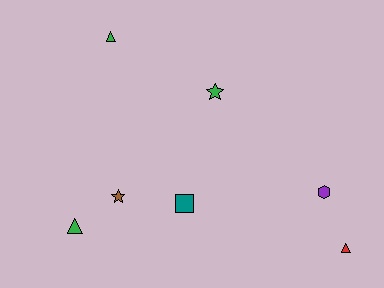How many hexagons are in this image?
There is 1 hexagon.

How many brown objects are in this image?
There is 1 brown object.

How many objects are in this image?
There are 7 objects.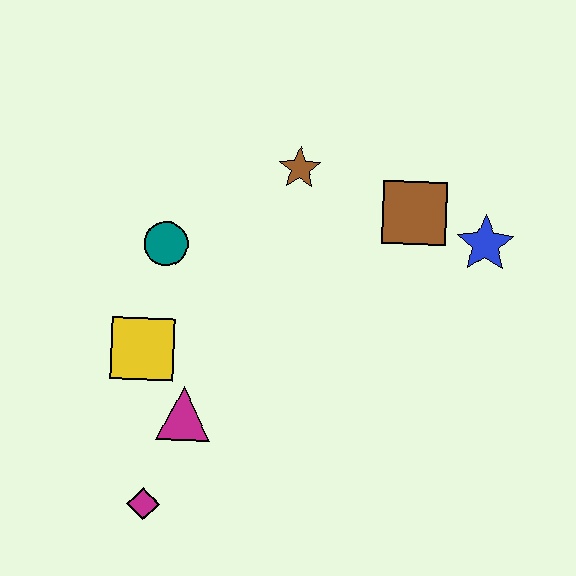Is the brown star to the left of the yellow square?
No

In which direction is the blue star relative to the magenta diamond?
The blue star is to the right of the magenta diamond.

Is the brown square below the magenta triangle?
No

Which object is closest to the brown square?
The blue star is closest to the brown square.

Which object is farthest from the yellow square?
The blue star is farthest from the yellow square.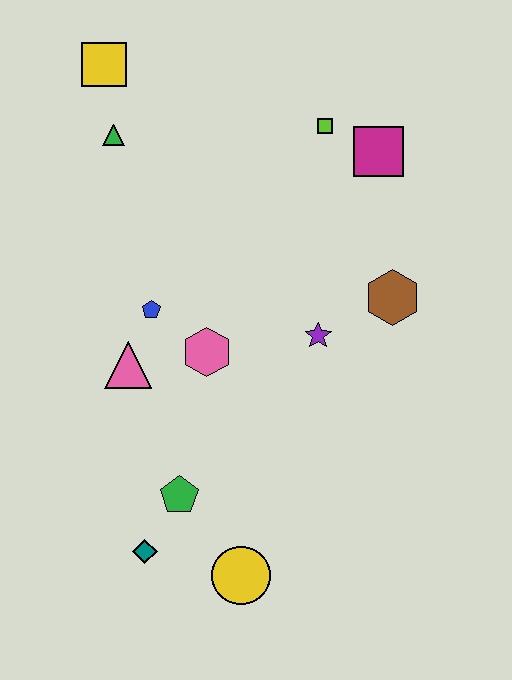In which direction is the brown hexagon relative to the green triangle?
The brown hexagon is to the right of the green triangle.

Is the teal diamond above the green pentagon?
No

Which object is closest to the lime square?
The magenta square is closest to the lime square.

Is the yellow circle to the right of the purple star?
No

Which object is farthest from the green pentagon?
The yellow square is farthest from the green pentagon.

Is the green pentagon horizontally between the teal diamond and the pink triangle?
No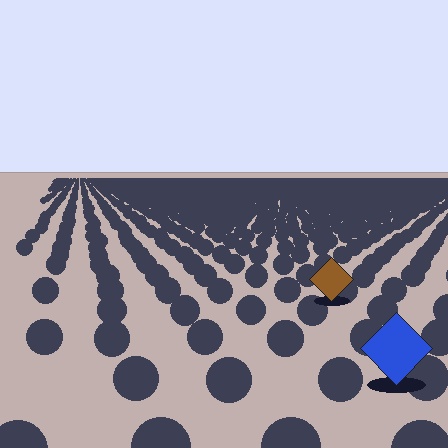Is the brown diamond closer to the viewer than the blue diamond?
No. The blue diamond is closer — you can tell from the texture gradient: the ground texture is coarser near it.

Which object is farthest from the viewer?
The brown diamond is farthest from the viewer. It appears smaller and the ground texture around it is denser.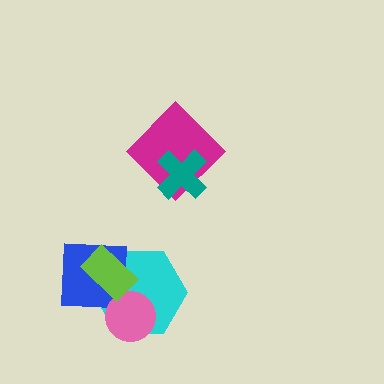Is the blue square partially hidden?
Yes, it is partially covered by another shape.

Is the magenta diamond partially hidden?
Yes, it is partially covered by another shape.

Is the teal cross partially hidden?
No, no other shape covers it.